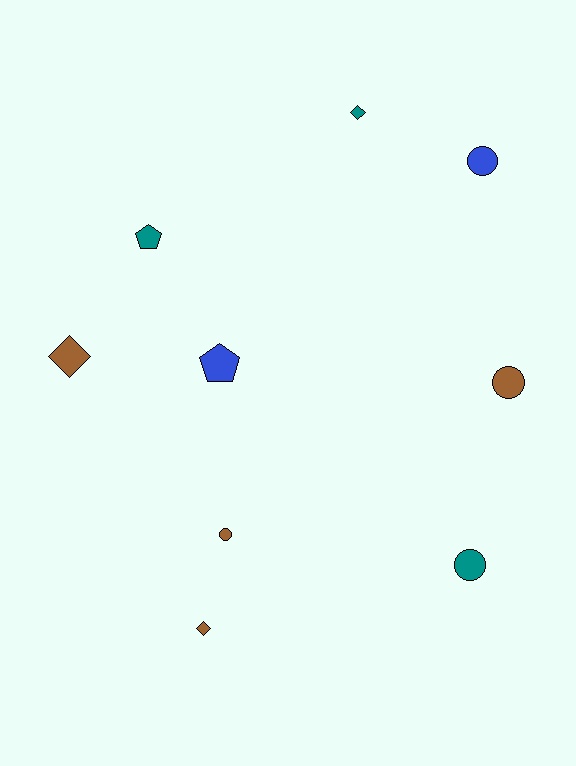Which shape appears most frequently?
Circle, with 4 objects.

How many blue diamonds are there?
There are no blue diamonds.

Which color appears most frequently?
Brown, with 4 objects.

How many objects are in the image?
There are 9 objects.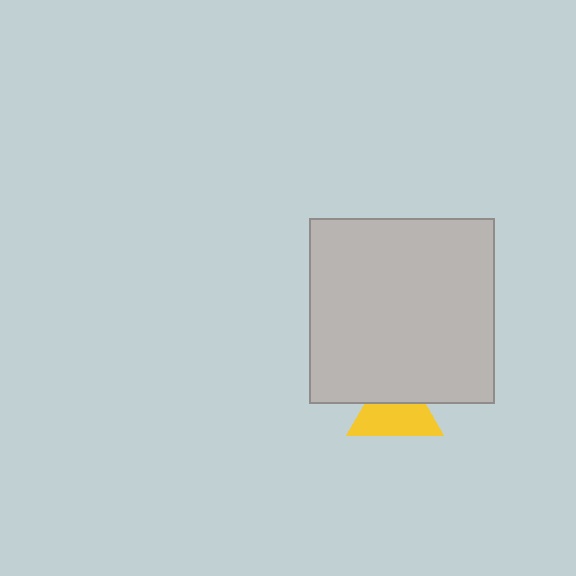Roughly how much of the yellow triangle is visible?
About half of it is visible (roughly 61%).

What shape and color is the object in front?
The object in front is a light gray square.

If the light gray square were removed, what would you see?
You would see the complete yellow triangle.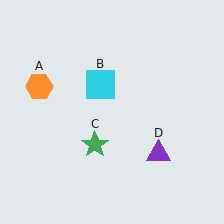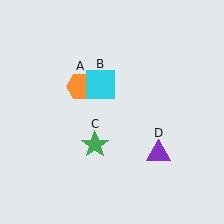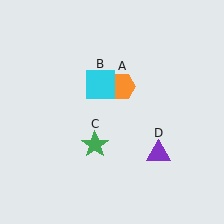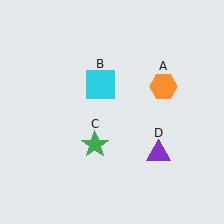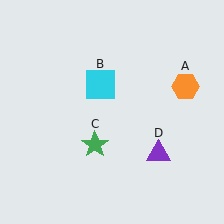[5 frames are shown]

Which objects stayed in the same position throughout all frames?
Cyan square (object B) and green star (object C) and purple triangle (object D) remained stationary.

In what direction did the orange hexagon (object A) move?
The orange hexagon (object A) moved right.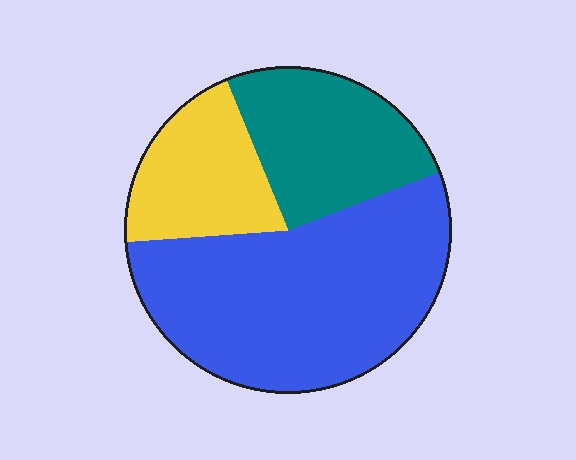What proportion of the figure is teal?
Teal takes up about one quarter (1/4) of the figure.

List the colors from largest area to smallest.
From largest to smallest: blue, teal, yellow.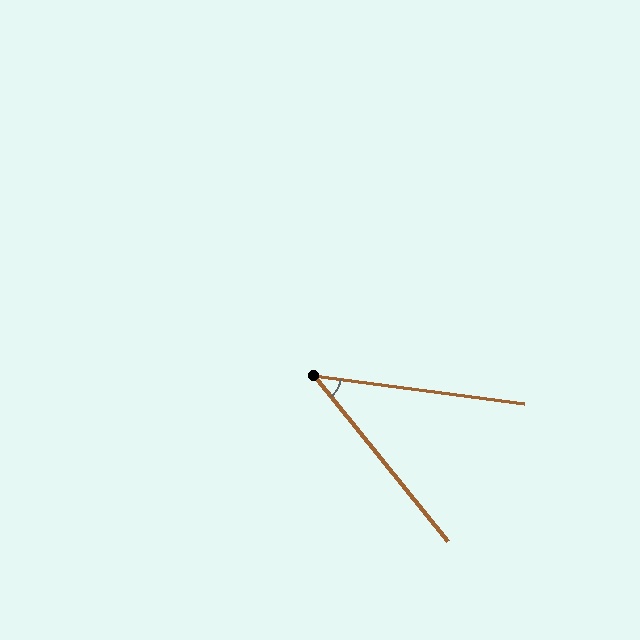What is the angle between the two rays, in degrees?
Approximately 43 degrees.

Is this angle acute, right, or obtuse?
It is acute.